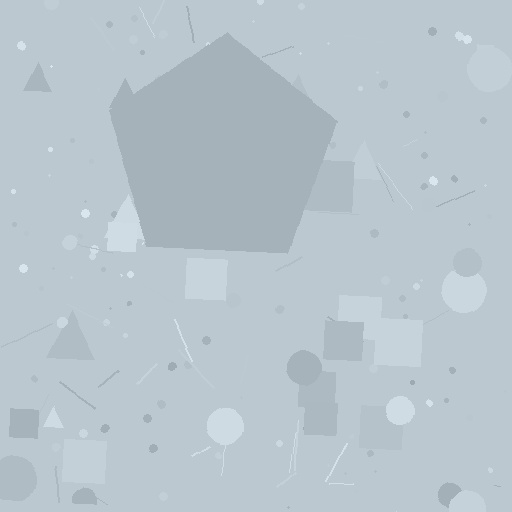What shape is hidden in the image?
A pentagon is hidden in the image.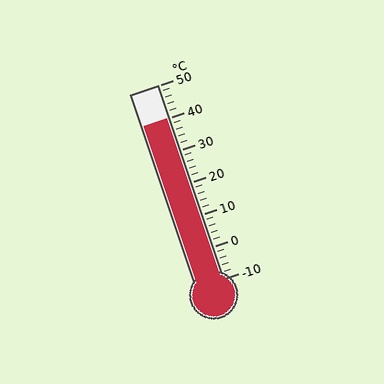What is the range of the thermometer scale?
The thermometer scale ranges from -10°C to 50°C.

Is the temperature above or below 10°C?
The temperature is above 10°C.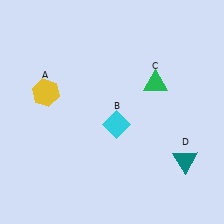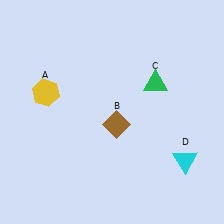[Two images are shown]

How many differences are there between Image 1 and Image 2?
There are 2 differences between the two images.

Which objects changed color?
B changed from cyan to brown. D changed from teal to cyan.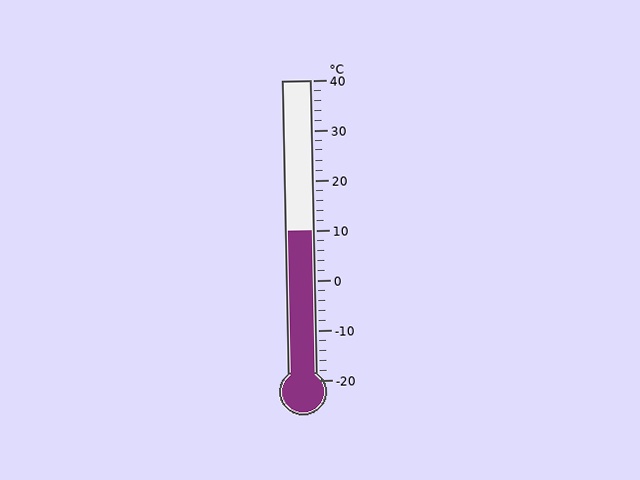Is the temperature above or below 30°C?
The temperature is below 30°C.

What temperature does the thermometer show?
The thermometer shows approximately 10°C.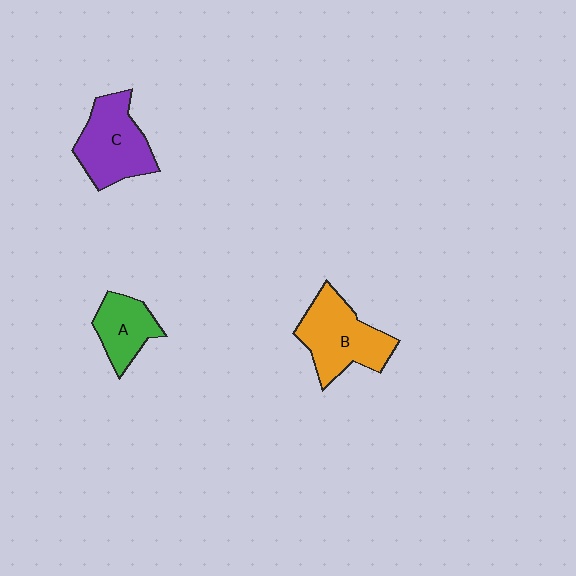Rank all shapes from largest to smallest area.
From largest to smallest: B (orange), C (purple), A (green).